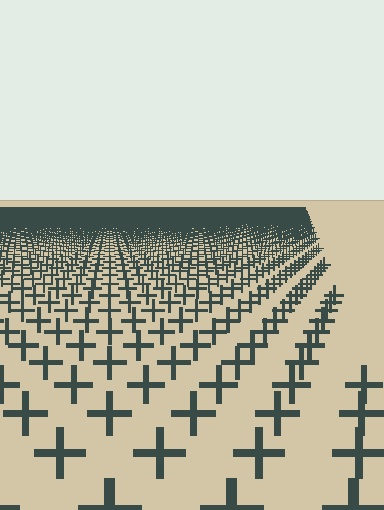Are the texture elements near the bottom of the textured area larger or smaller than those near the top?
Larger. Near the bottom, elements are closer to the viewer and appear at a bigger on-screen size.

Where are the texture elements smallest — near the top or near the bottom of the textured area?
Near the top.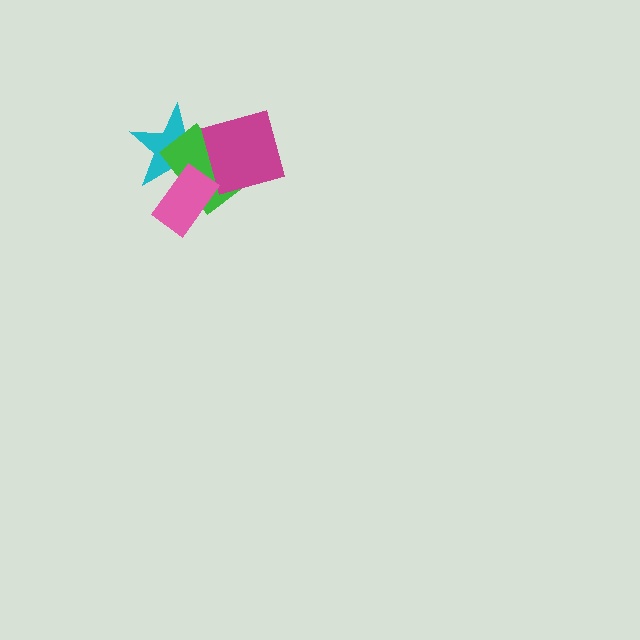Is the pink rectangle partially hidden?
No, no other shape covers it.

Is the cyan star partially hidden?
Yes, it is partially covered by another shape.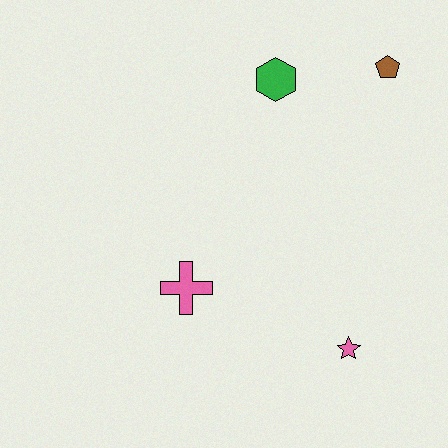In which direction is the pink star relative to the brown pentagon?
The pink star is below the brown pentagon.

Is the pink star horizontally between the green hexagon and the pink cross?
No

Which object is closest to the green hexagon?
The brown pentagon is closest to the green hexagon.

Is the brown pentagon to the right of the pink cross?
Yes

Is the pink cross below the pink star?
No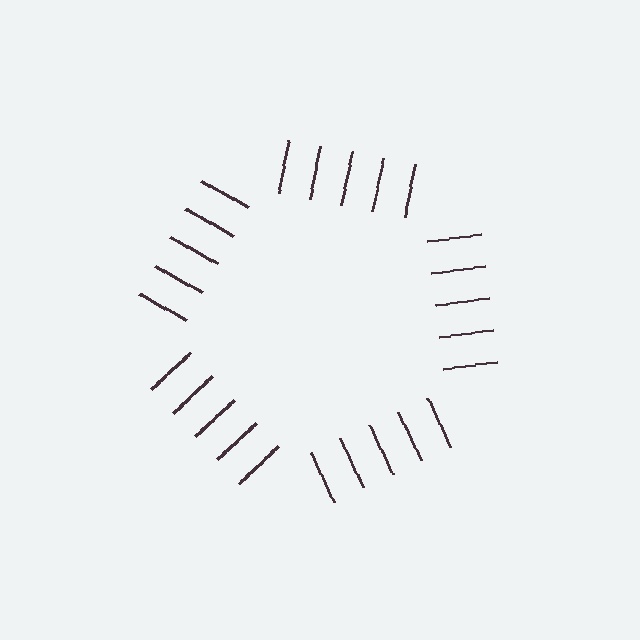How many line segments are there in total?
25 — 5 along each of the 5 edges.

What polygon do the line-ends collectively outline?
An illusory pentagon — the line segments terminate on its edges but no continuous stroke is drawn.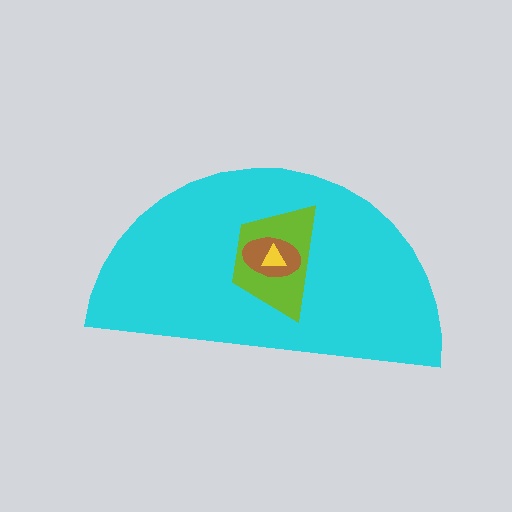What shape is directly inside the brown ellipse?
The yellow triangle.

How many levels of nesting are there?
4.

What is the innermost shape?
The yellow triangle.